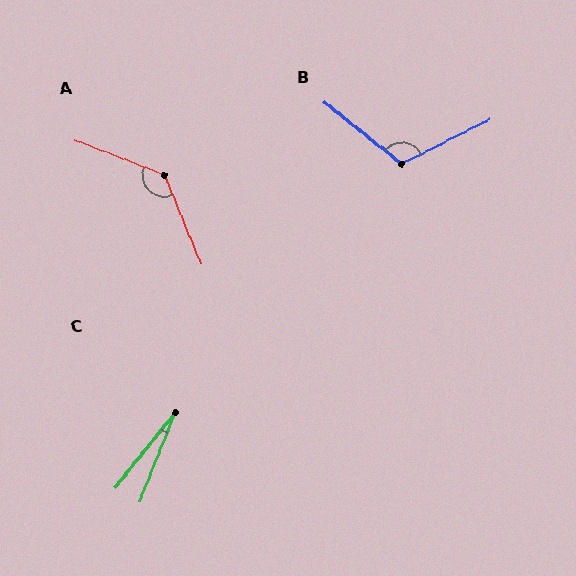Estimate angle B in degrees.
Approximately 114 degrees.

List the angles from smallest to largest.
C (17°), B (114°), A (133°).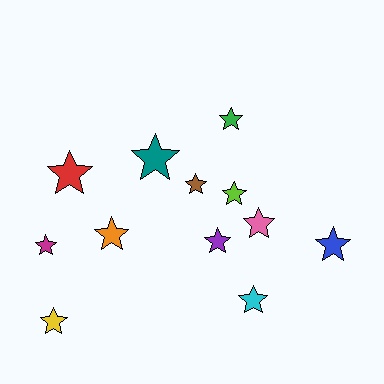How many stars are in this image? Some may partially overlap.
There are 12 stars.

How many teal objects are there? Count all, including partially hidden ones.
There is 1 teal object.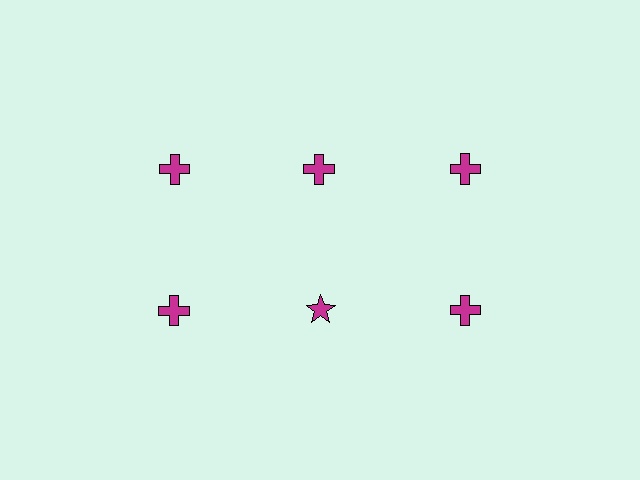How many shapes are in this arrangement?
There are 6 shapes arranged in a grid pattern.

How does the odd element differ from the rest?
It has a different shape: star instead of cross.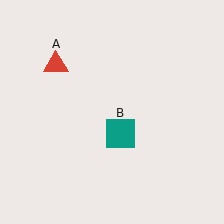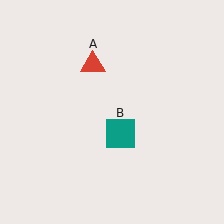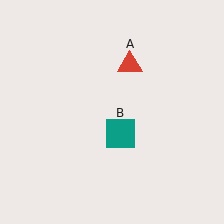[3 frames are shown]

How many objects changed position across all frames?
1 object changed position: red triangle (object A).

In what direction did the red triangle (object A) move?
The red triangle (object A) moved right.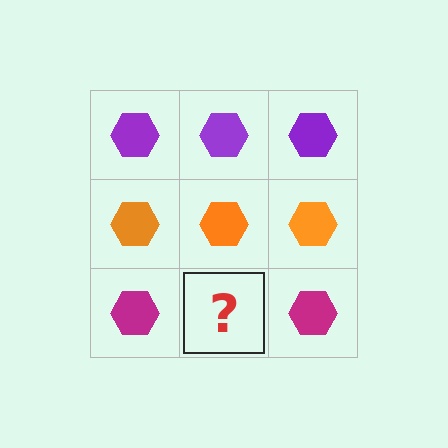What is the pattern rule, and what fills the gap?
The rule is that each row has a consistent color. The gap should be filled with a magenta hexagon.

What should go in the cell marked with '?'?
The missing cell should contain a magenta hexagon.